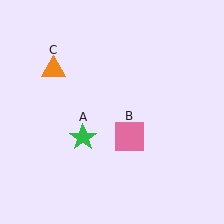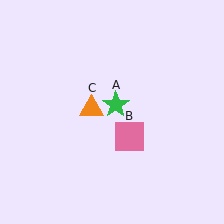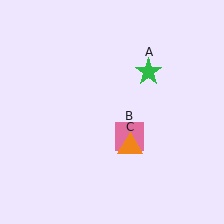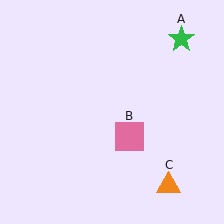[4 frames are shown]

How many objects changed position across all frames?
2 objects changed position: green star (object A), orange triangle (object C).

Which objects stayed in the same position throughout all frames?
Pink square (object B) remained stationary.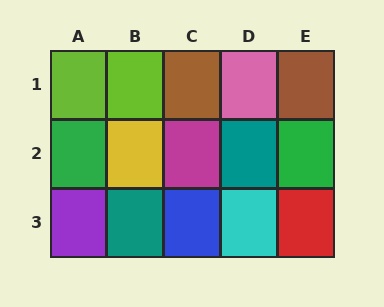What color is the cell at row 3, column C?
Blue.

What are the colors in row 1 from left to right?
Lime, lime, brown, pink, brown.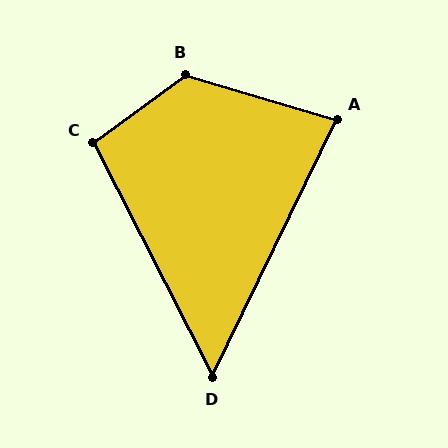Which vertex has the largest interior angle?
B, at approximately 127 degrees.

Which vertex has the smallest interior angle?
D, at approximately 53 degrees.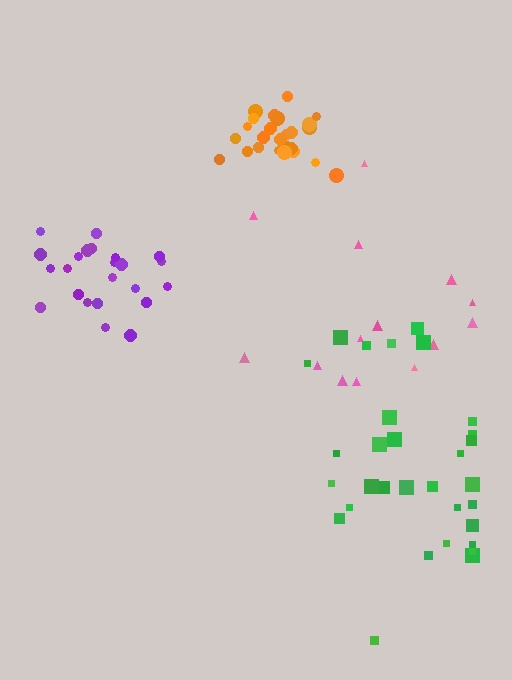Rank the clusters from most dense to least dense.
orange, purple, green, pink.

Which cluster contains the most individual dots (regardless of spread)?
Green (31).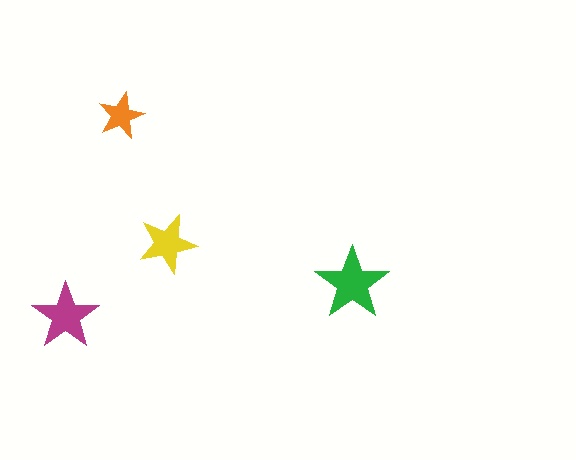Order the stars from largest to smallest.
the green one, the magenta one, the yellow one, the orange one.